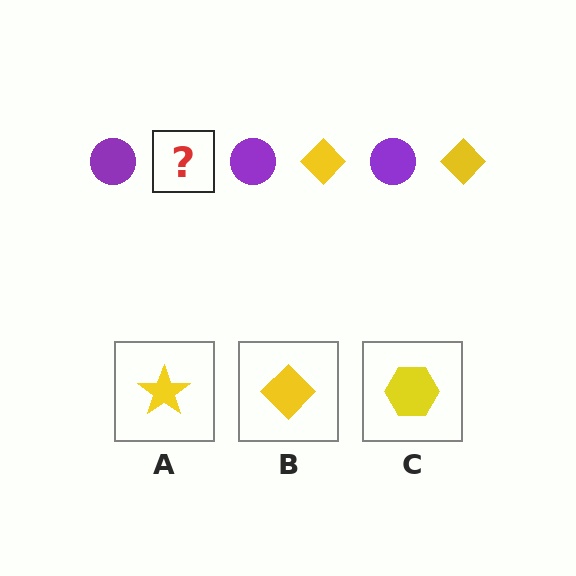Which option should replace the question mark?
Option B.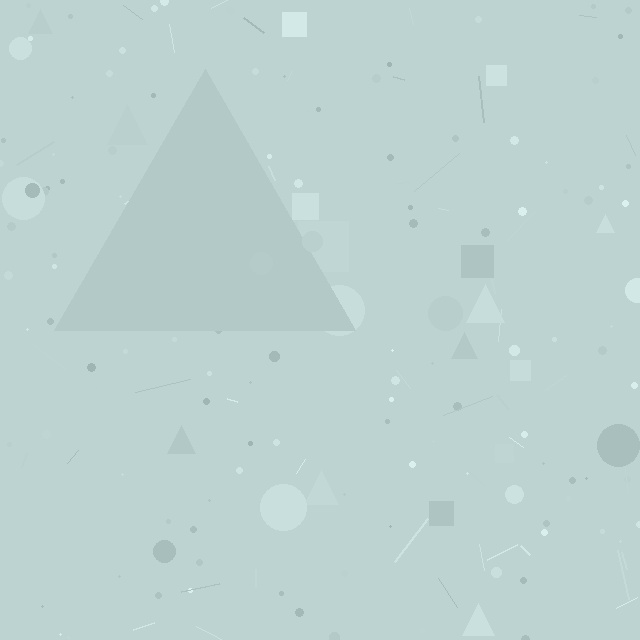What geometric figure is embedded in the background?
A triangle is embedded in the background.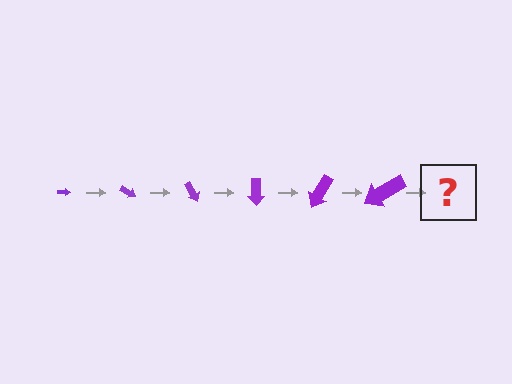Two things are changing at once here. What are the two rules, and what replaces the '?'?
The two rules are that the arrow grows larger each step and it rotates 30 degrees each step. The '?' should be an arrow, larger than the previous one and rotated 180 degrees from the start.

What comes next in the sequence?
The next element should be an arrow, larger than the previous one and rotated 180 degrees from the start.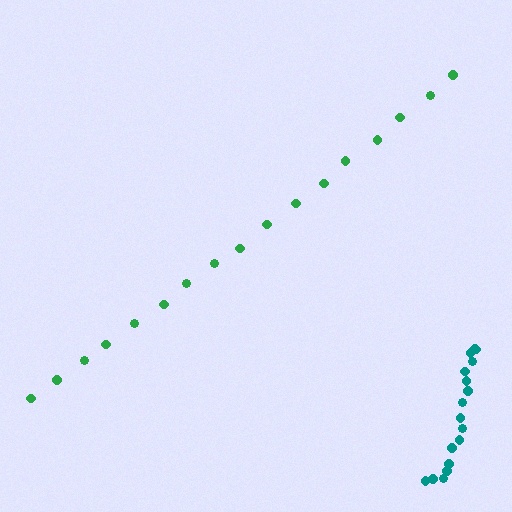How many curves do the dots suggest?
There are 2 distinct paths.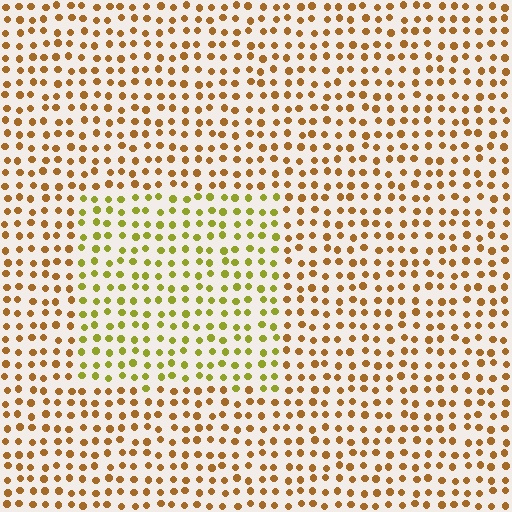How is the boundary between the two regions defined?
The boundary is defined purely by a slight shift in hue (about 38 degrees). Spacing, size, and orientation are identical on both sides.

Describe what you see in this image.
The image is filled with small brown elements in a uniform arrangement. A rectangle-shaped region is visible where the elements are tinted to a slightly different hue, forming a subtle color boundary.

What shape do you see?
I see a rectangle.